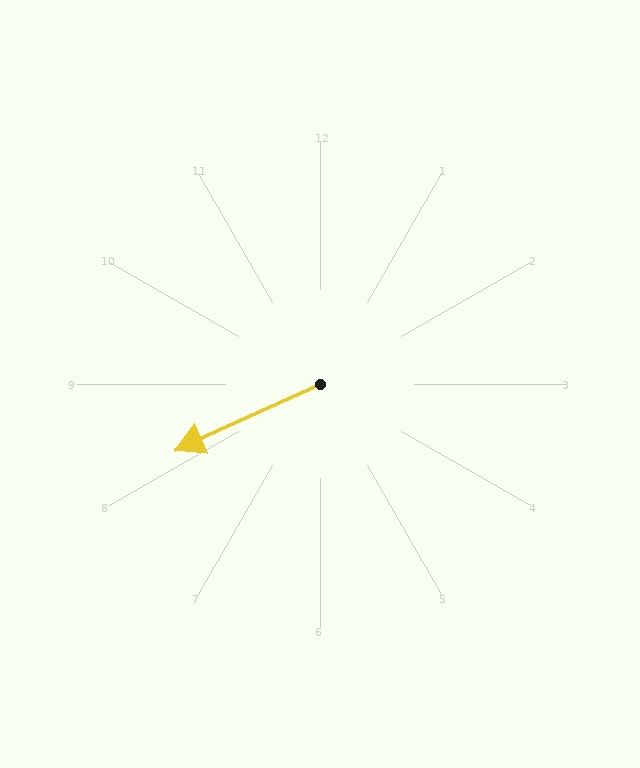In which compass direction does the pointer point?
Southwest.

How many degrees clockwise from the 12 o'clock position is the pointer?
Approximately 245 degrees.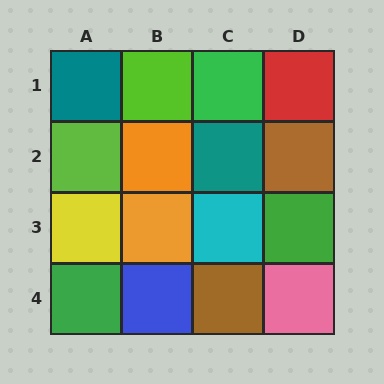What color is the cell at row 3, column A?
Yellow.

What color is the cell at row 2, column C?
Teal.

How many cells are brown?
2 cells are brown.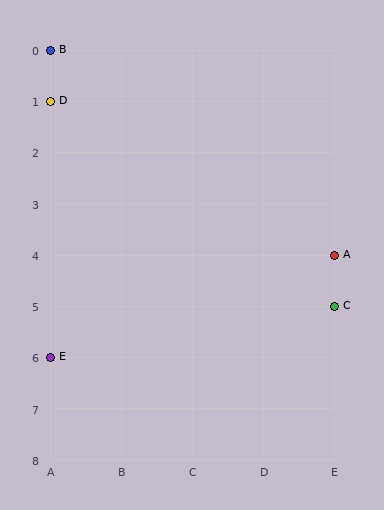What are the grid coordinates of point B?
Point B is at grid coordinates (A, 0).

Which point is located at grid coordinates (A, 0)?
Point B is at (A, 0).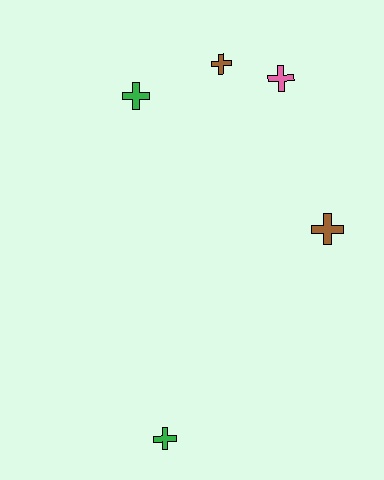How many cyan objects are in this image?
There are no cyan objects.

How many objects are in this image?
There are 5 objects.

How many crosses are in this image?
There are 5 crosses.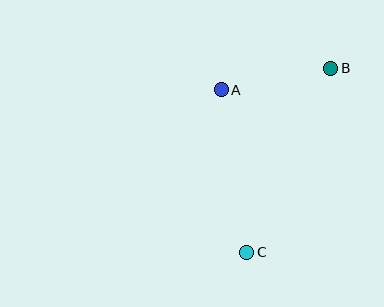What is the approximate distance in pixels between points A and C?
The distance between A and C is approximately 165 pixels.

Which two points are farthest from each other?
Points B and C are farthest from each other.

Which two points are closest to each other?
Points A and B are closest to each other.